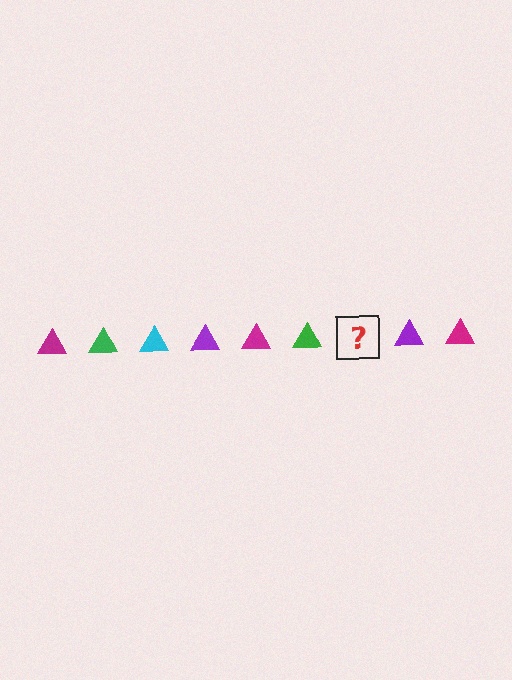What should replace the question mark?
The question mark should be replaced with a cyan triangle.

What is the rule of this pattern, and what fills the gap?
The rule is that the pattern cycles through magenta, green, cyan, purple triangles. The gap should be filled with a cyan triangle.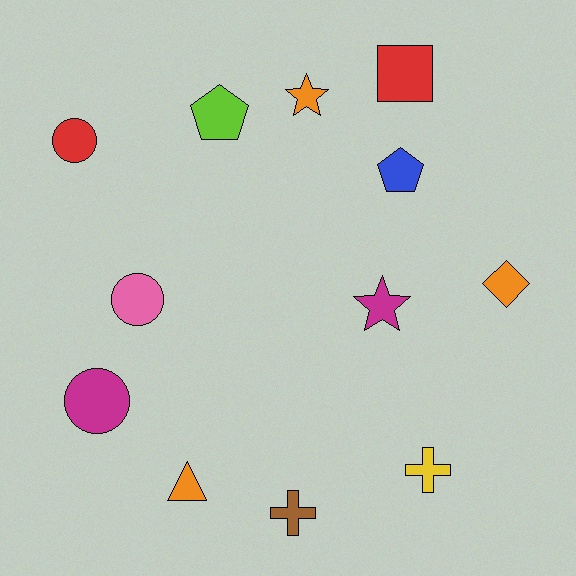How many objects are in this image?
There are 12 objects.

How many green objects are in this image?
There are no green objects.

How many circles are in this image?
There are 3 circles.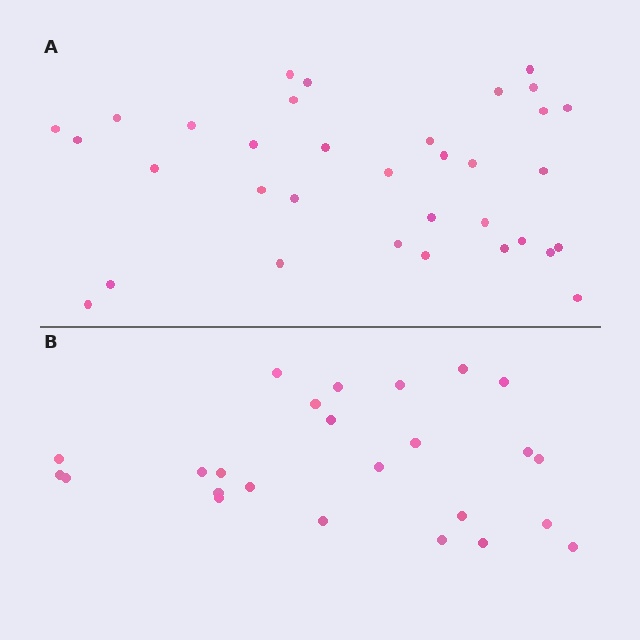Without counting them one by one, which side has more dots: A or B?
Region A (the top region) has more dots.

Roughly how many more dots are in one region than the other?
Region A has roughly 8 or so more dots than region B.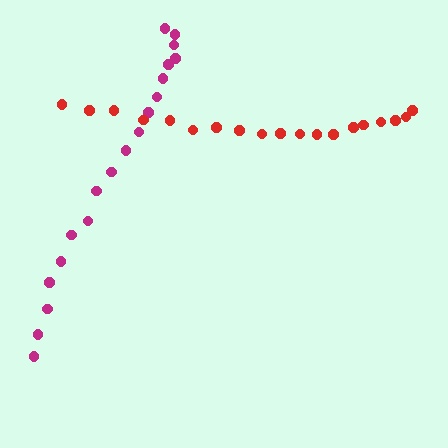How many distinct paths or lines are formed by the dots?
There are 2 distinct paths.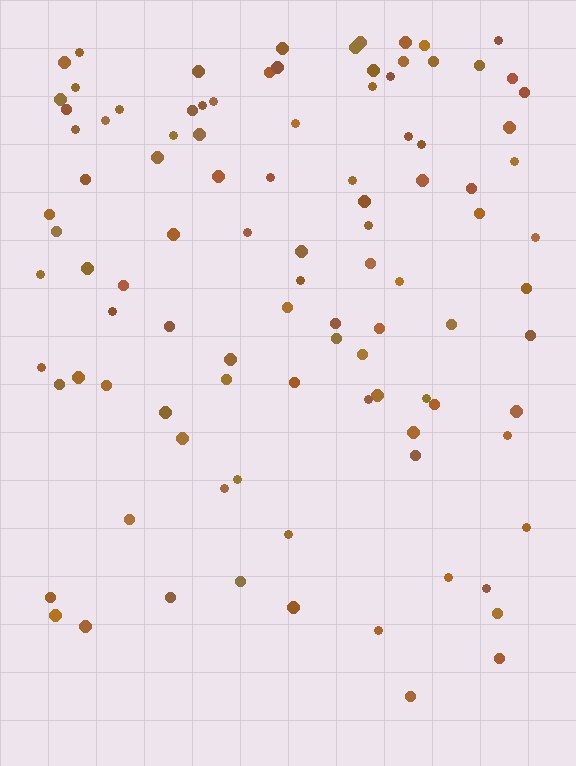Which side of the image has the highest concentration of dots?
The top.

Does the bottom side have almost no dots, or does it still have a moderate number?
Still a moderate number, just noticeably fewer than the top.